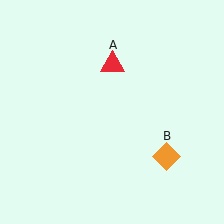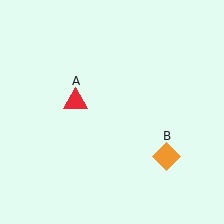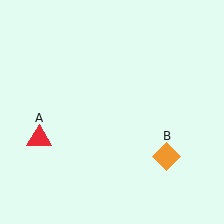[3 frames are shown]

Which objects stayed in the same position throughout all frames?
Orange diamond (object B) remained stationary.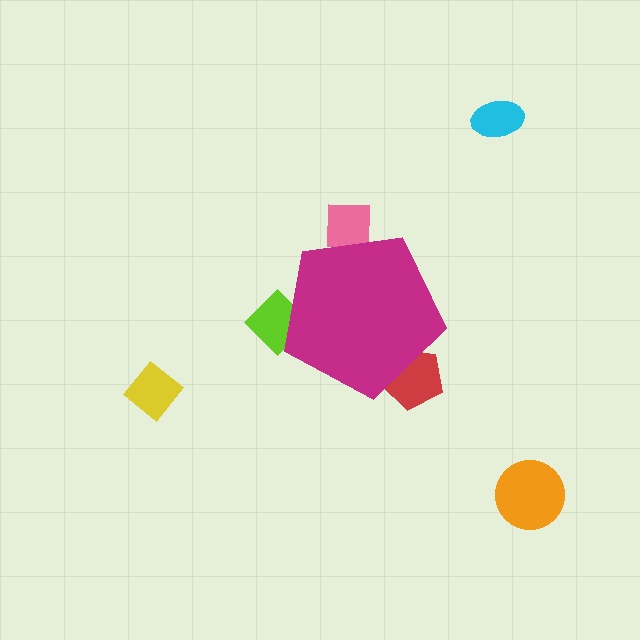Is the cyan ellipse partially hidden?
No, the cyan ellipse is fully visible.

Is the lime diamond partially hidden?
Yes, the lime diamond is partially hidden behind the magenta pentagon.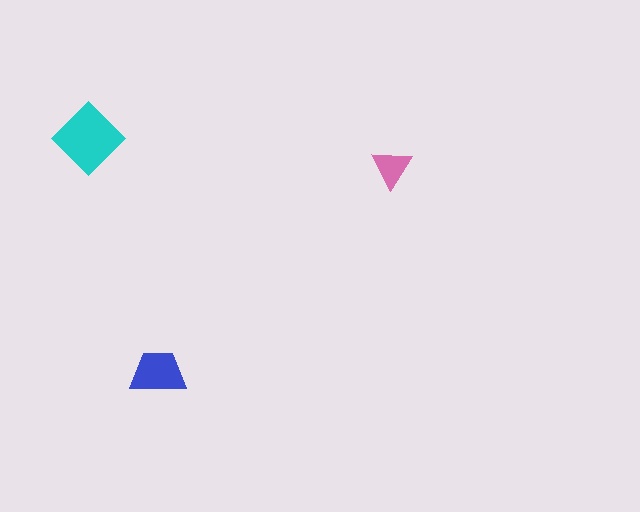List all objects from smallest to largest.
The pink triangle, the blue trapezoid, the cyan diamond.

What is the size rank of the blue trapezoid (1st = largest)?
2nd.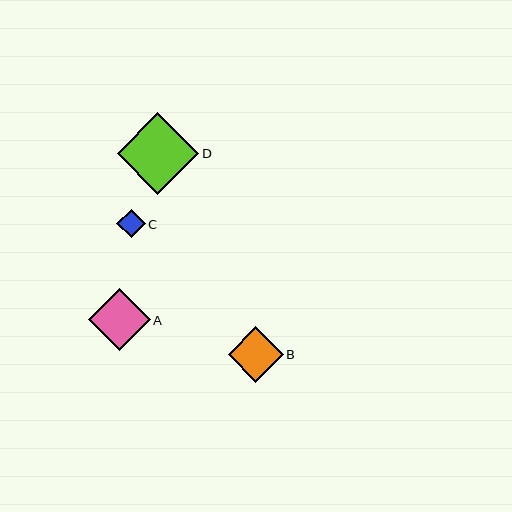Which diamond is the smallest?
Diamond C is the smallest with a size of approximately 28 pixels.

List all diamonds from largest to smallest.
From largest to smallest: D, A, B, C.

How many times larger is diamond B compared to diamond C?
Diamond B is approximately 2.0 times the size of diamond C.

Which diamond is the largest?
Diamond D is the largest with a size of approximately 82 pixels.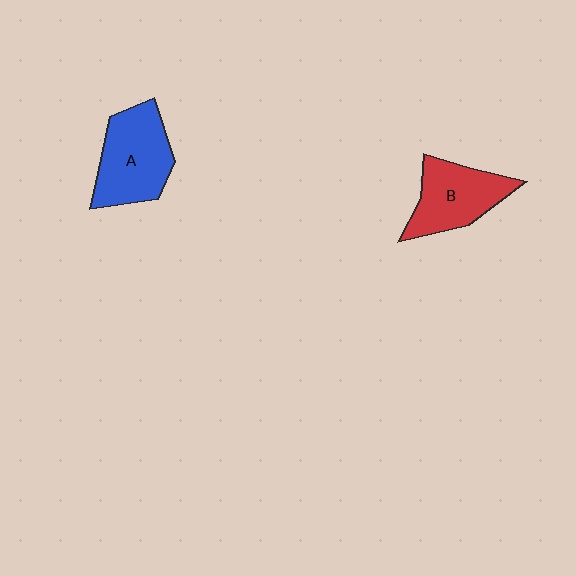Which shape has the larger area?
Shape A (blue).